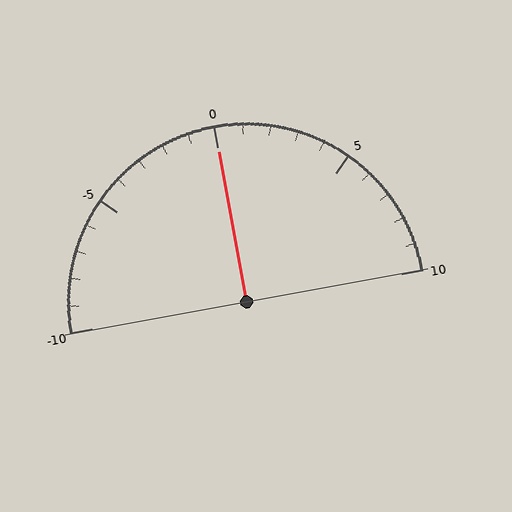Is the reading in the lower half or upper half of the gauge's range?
The reading is in the upper half of the range (-10 to 10).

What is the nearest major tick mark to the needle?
The nearest major tick mark is 0.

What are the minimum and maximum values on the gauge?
The gauge ranges from -10 to 10.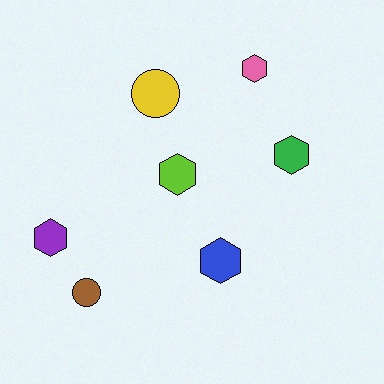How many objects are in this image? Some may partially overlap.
There are 7 objects.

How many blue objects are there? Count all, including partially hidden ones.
There is 1 blue object.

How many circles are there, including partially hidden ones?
There are 2 circles.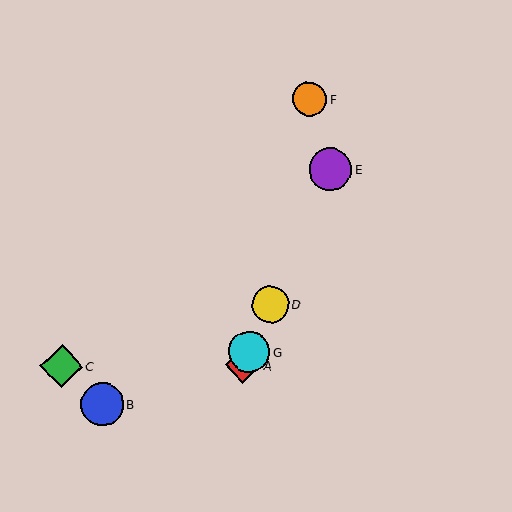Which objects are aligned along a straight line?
Objects A, D, E, G are aligned along a straight line.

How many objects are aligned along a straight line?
4 objects (A, D, E, G) are aligned along a straight line.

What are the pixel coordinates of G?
Object G is at (249, 352).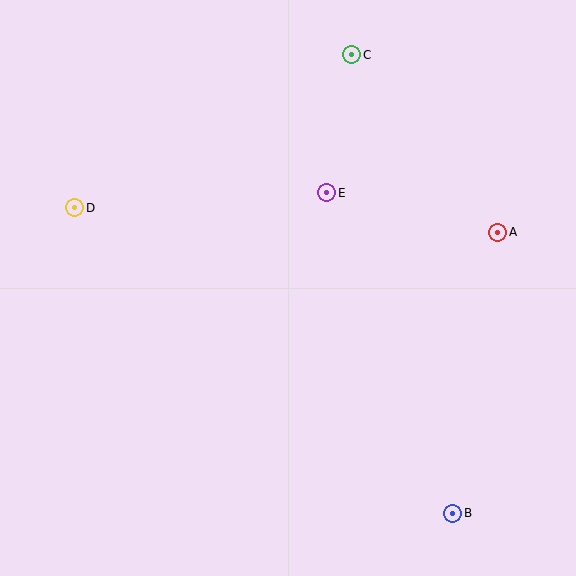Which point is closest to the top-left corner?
Point D is closest to the top-left corner.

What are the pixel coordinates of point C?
Point C is at (352, 55).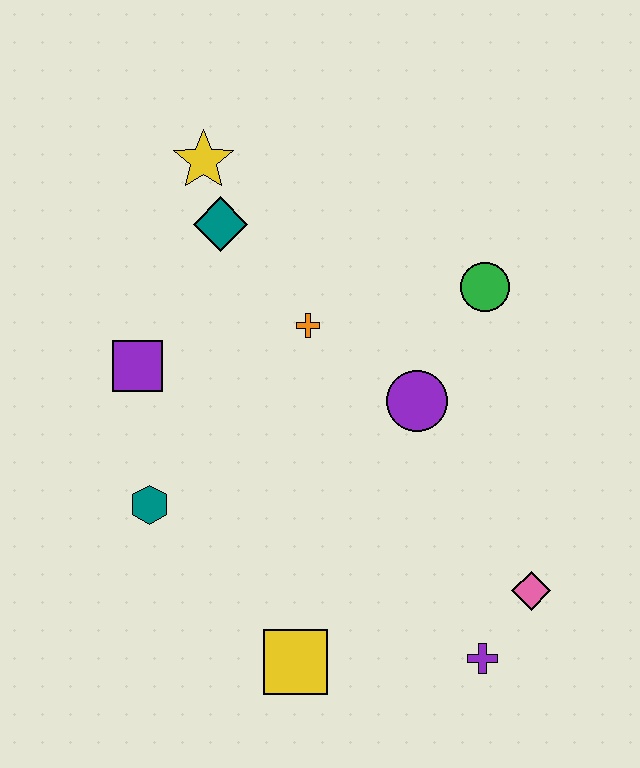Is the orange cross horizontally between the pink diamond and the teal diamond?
Yes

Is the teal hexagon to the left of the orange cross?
Yes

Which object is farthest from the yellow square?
The yellow star is farthest from the yellow square.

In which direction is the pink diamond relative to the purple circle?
The pink diamond is below the purple circle.